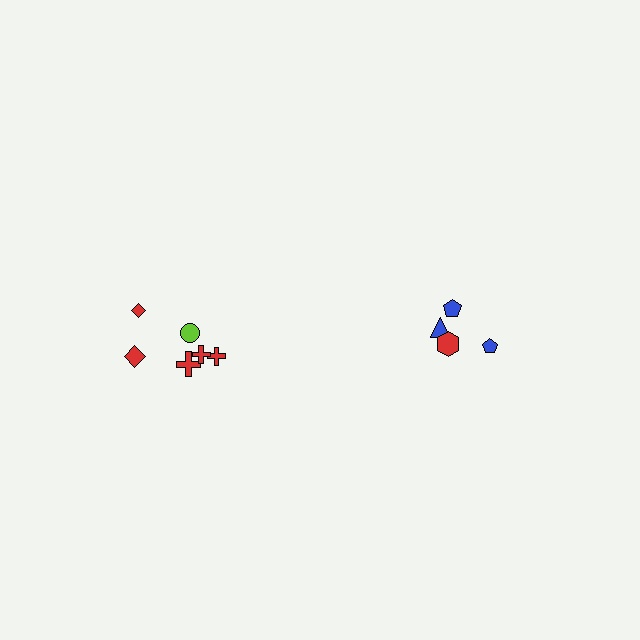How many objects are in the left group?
There are 6 objects.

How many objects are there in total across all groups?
There are 10 objects.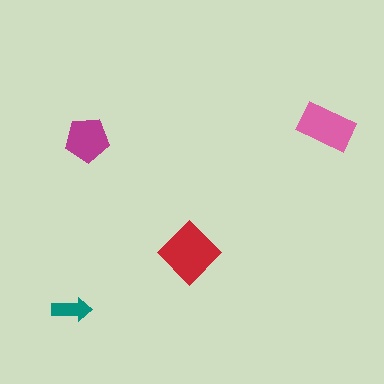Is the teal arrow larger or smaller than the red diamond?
Smaller.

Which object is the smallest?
The teal arrow.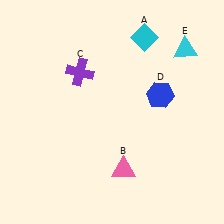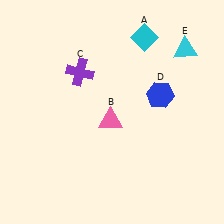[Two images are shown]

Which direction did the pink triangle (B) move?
The pink triangle (B) moved up.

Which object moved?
The pink triangle (B) moved up.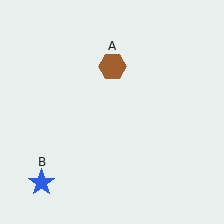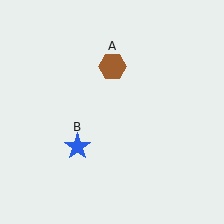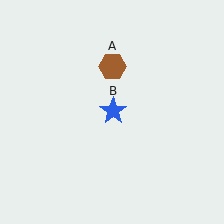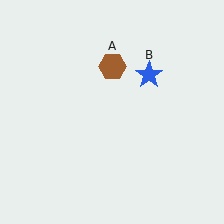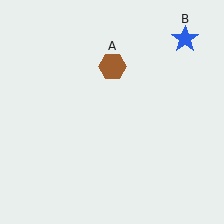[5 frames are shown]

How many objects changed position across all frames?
1 object changed position: blue star (object B).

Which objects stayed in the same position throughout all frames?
Brown hexagon (object A) remained stationary.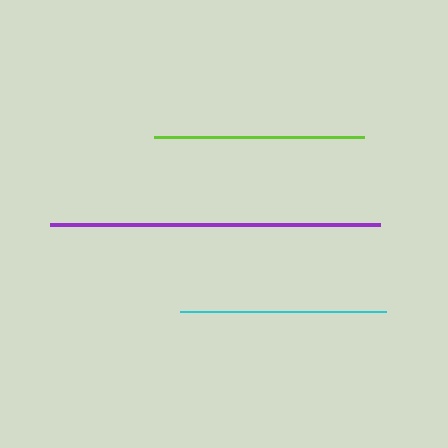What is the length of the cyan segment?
The cyan segment is approximately 206 pixels long.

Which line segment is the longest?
The purple line is the longest at approximately 330 pixels.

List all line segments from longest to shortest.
From longest to shortest: purple, lime, cyan.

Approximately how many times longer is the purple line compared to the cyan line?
The purple line is approximately 1.6 times the length of the cyan line.